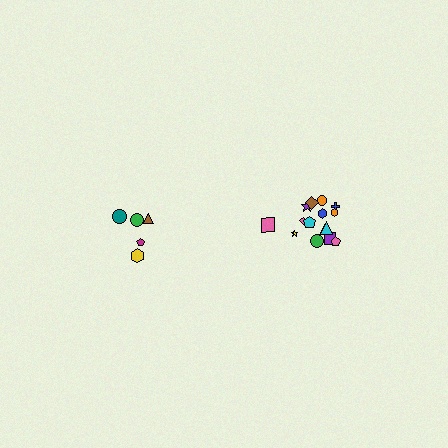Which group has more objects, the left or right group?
The right group.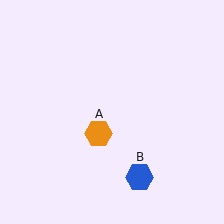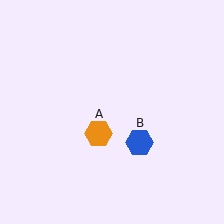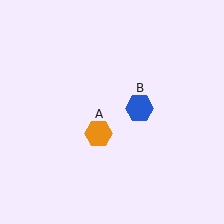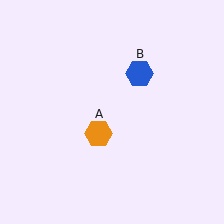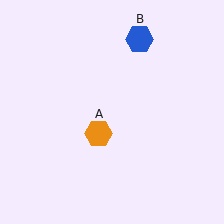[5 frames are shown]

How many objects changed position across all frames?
1 object changed position: blue hexagon (object B).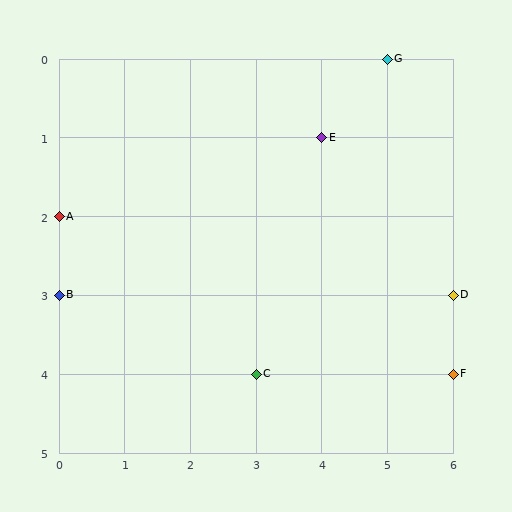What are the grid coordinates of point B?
Point B is at grid coordinates (0, 3).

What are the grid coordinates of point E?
Point E is at grid coordinates (4, 1).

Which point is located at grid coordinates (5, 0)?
Point G is at (5, 0).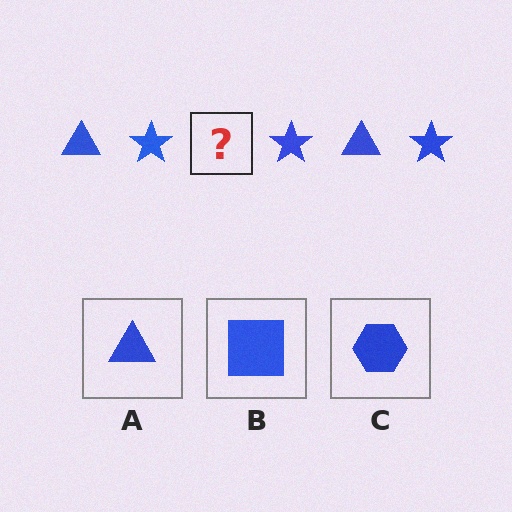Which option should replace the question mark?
Option A.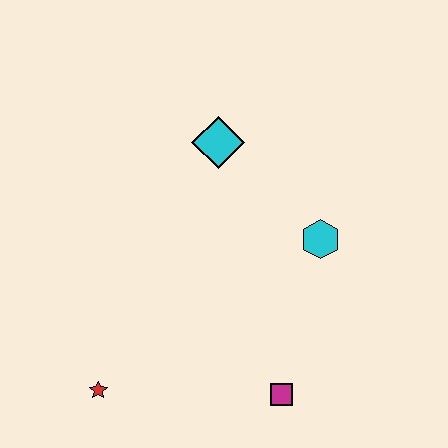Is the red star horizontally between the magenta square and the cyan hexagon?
No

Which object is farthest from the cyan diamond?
The red star is farthest from the cyan diamond.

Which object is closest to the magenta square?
The cyan hexagon is closest to the magenta square.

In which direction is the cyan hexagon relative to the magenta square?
The cyan hexagon is above the magenta square.